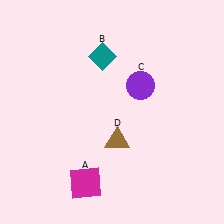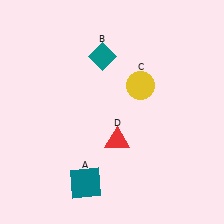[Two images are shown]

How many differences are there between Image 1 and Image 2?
There are 3 differences between the two images.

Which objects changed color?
A changed from magenta to teal. C changed from purple to yellow. D changed from brown to red.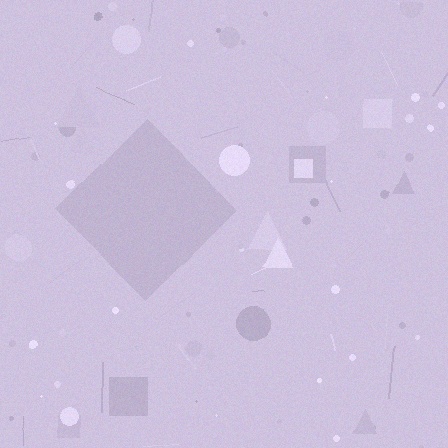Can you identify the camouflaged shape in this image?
The camouflaged shape is a diamond.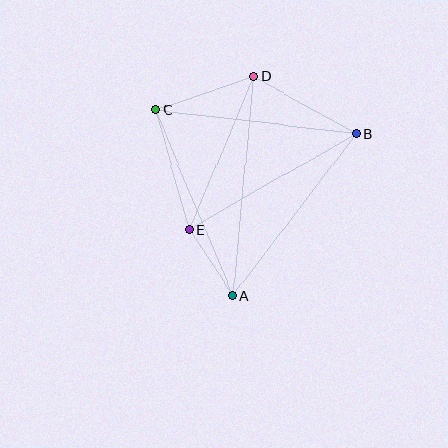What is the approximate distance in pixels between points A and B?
The distance between A and B is approximately 204 pixels.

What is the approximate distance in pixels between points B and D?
The distance between B and D is approximately 117 pixels.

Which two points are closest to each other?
Points A and E are closest to each other.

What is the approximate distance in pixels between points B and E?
The distance between B and E is approximately 192 pixels.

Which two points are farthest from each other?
Points A and D are farthest from each other.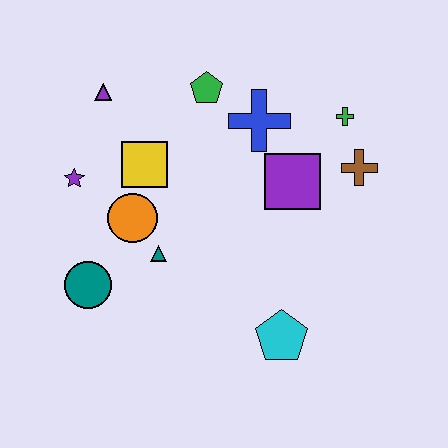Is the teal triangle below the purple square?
Yes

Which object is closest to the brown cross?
The green cross is closest to the brown cross.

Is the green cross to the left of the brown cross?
Yes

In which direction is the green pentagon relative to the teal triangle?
The green pentagon is above the teal triangle.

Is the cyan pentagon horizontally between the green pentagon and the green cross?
Yes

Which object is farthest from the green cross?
The teal circle is farthest from the green cross.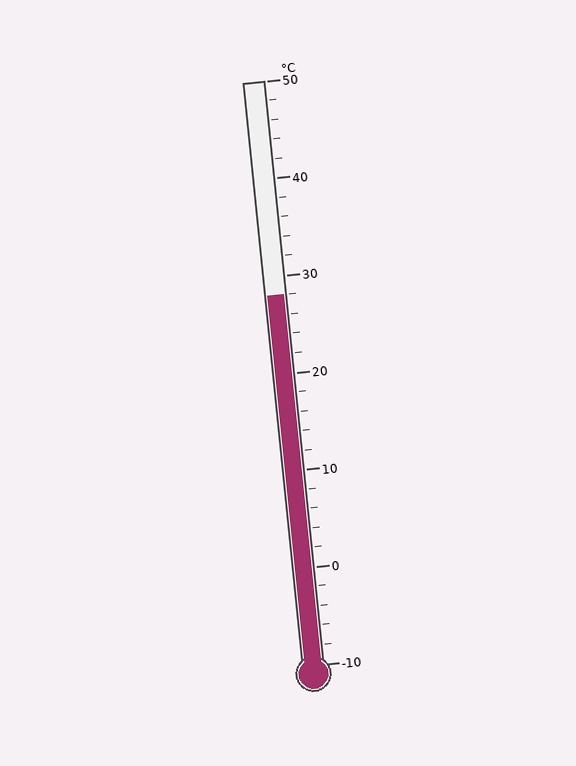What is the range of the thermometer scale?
The thermometer scale ranges from -10°C to 50°C.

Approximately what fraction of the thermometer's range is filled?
The thermometer is filled to approximately 65% of its range.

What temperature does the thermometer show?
The thermometer shows approximately 28°C.